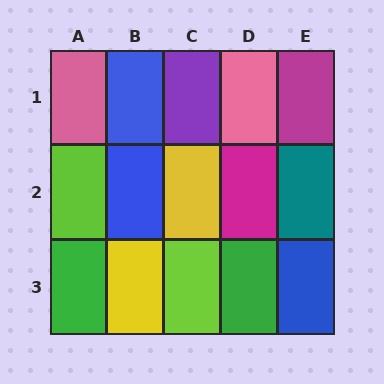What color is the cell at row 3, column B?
Yellow.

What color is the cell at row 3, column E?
Blue.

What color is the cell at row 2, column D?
Magenta.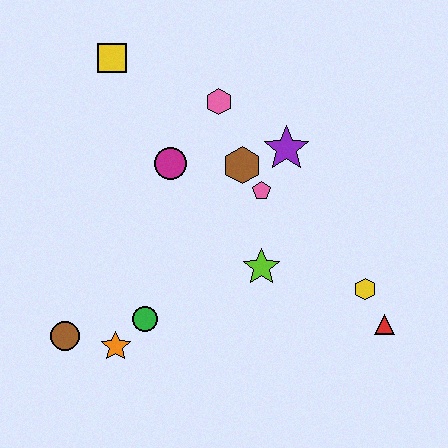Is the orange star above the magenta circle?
No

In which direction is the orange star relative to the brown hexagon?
The orange star is below the brown hexagon.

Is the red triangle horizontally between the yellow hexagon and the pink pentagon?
No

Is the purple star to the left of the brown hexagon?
No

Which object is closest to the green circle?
The orange star is closest to the green circle.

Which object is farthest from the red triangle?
The yellow square is farthest from the red triangle.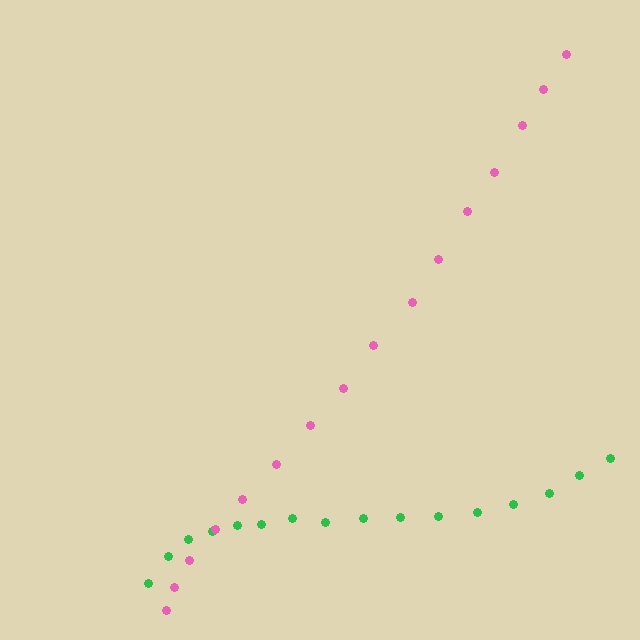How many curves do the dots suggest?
There are 2 distinct paths.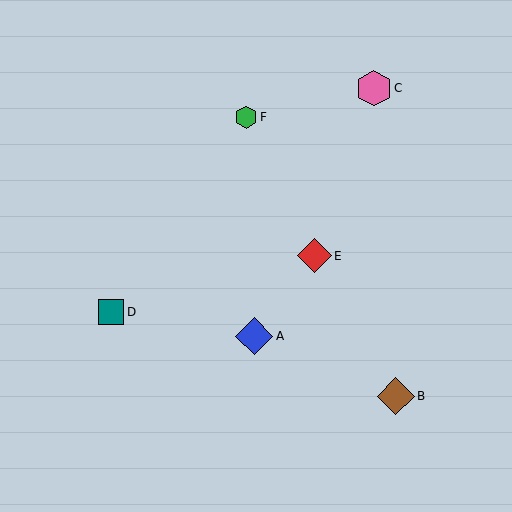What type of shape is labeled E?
Shape E is a red diamond.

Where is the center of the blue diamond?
The center of the blue diamond is at (254, 336).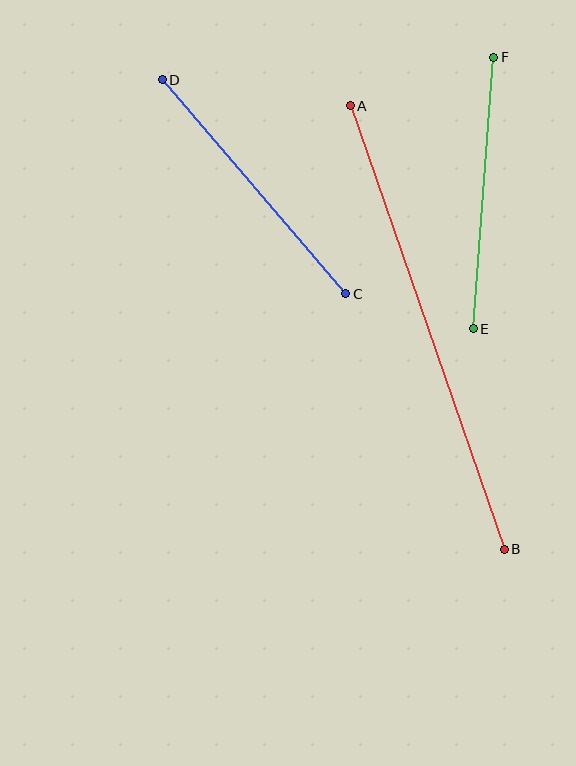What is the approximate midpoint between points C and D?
The midpoint is at approximately (254, 187) pixels.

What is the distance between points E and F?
The distance is approximately 272 pixels.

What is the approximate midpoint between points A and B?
The midpoint is at approximately (427, 327) pixels.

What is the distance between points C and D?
The distance is approximately 282 pixels.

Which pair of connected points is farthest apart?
Points A and B are farthest apart.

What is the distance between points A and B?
The distance is approximately 469 pixels.